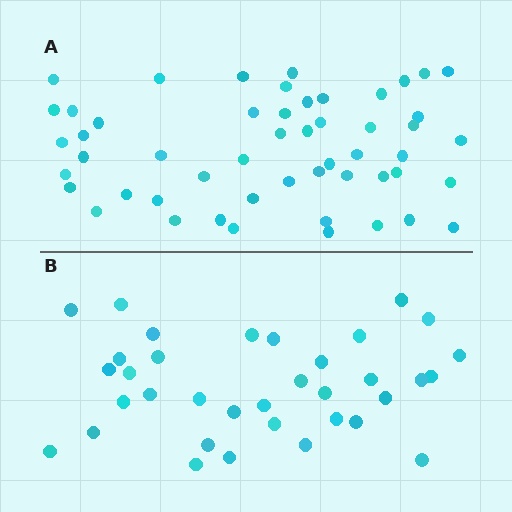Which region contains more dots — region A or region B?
Region A (the top region) has more dots.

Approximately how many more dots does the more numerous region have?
Region A has approximately 15 more dots than region B.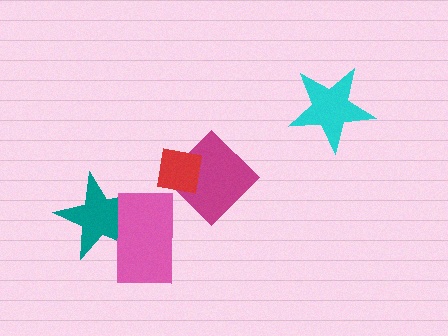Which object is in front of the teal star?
The pink rectangle is in front of the teal star.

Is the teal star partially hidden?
Yes, it is partially covered by another shape.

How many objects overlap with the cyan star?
0 objects overlap with the cyan star.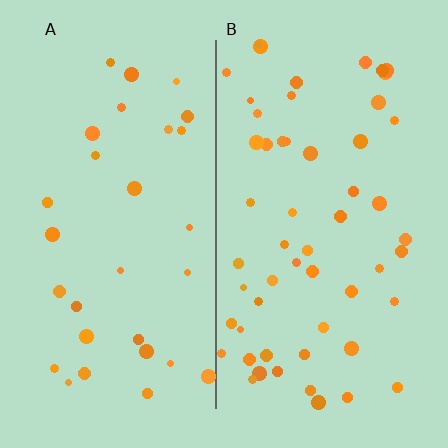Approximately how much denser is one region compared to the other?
Approximately 1.8× — region B over region A.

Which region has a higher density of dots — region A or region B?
B (the right).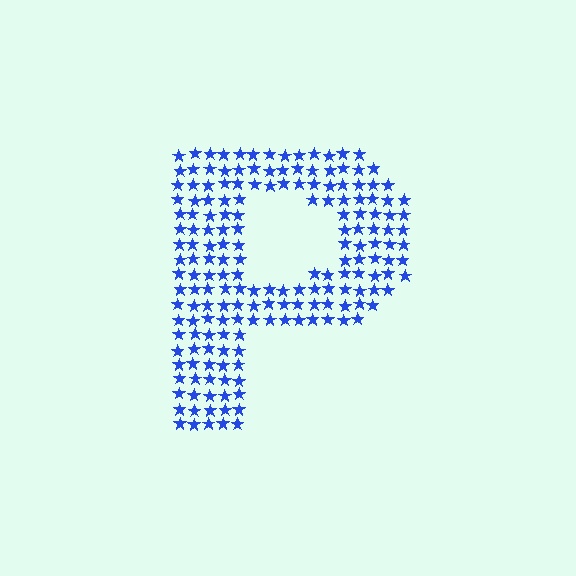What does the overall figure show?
The overall figure shows the letter P.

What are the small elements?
The small elements are stars.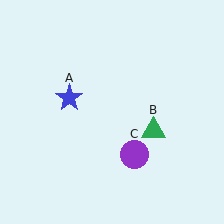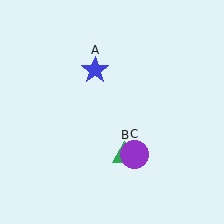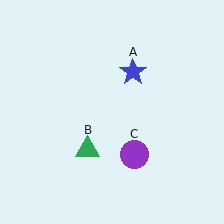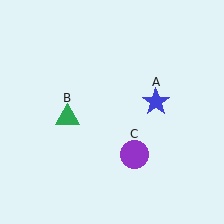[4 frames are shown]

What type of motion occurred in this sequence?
The blue star (object A), green triangle (object B) rotated clockwise around the center of the scene.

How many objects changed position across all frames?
2 objects changed position: blue star (object A), green triangle (object B).